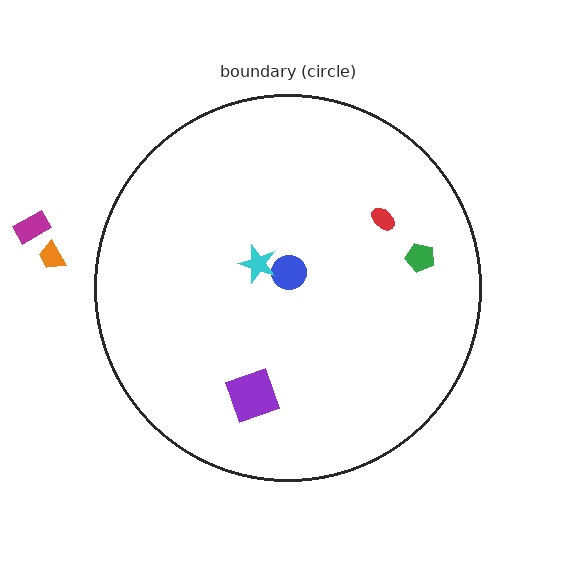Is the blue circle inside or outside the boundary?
Inside.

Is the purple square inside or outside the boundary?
Inside.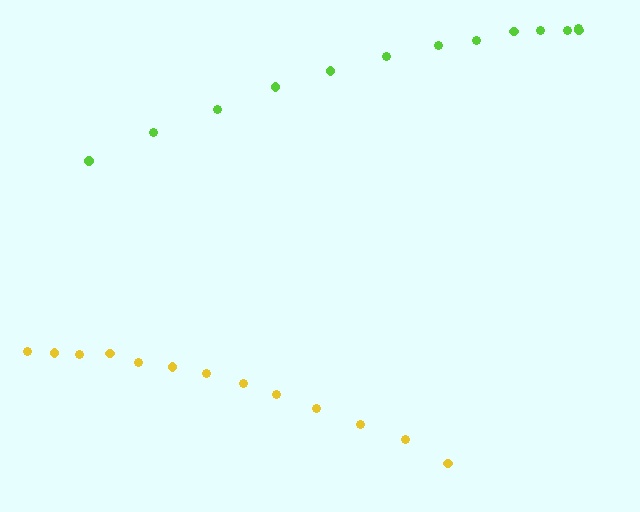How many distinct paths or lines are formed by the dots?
There are 2 distinct paths.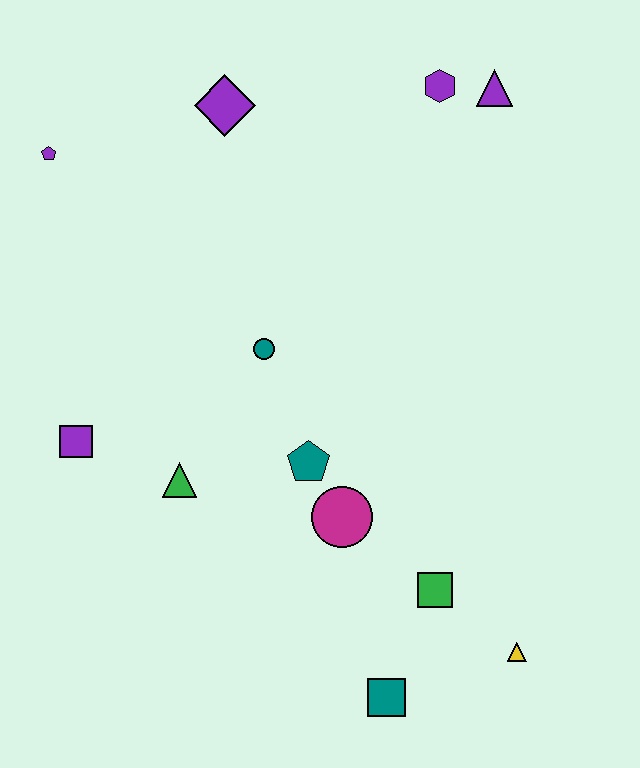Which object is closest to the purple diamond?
The purple pentagon is closest to the purple diamond.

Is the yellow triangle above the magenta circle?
No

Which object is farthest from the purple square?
The purple triangle is farthest from the purple square.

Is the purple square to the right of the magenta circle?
No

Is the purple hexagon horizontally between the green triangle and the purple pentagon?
No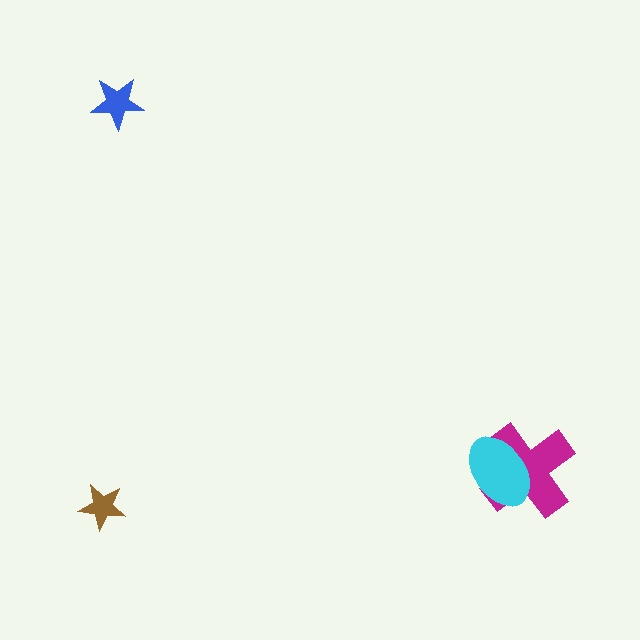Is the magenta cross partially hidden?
Yes, it is partially covered by another shape.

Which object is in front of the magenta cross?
The cyan ellipse is in front of the magenta cross.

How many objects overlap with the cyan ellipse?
1 object overlaps with the cyan ellipse.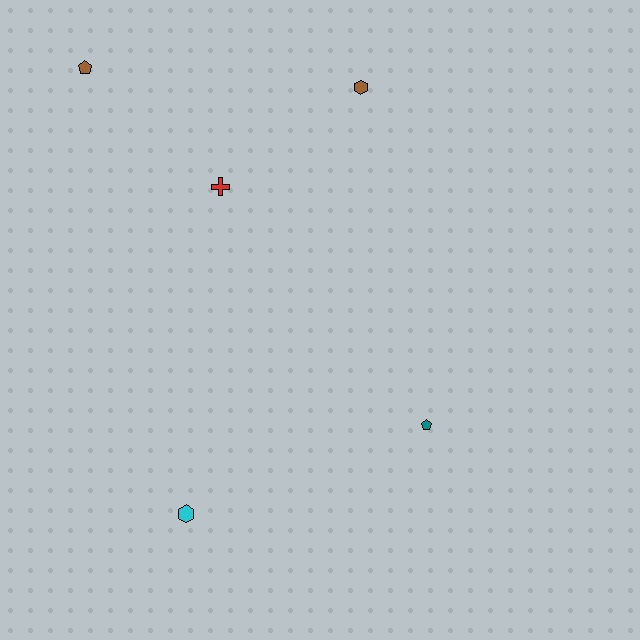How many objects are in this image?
There are 5 objects.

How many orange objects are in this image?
There are no orange objects.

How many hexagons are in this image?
There are 2 hexagons.